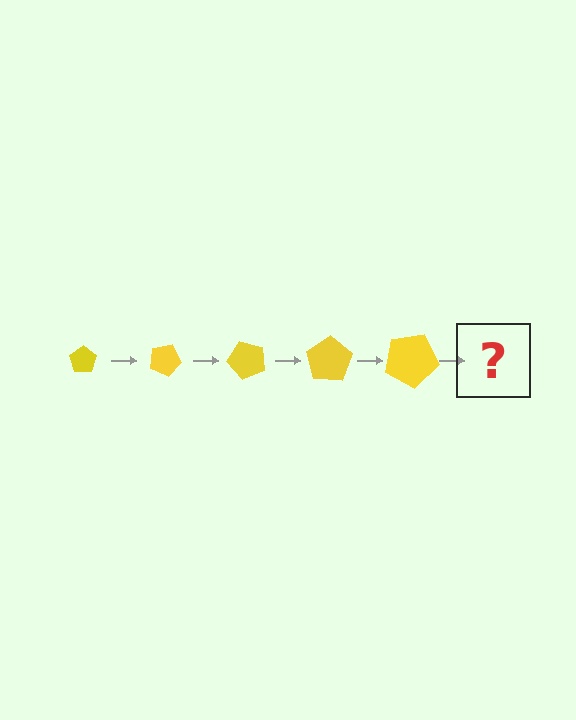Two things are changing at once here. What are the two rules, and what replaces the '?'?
The two rules are that the pentagon grows larger each step and it rotates 25 degrees each step. The '?' should be a pentagon, larger than the previous one and rotated 125 degrees from the start.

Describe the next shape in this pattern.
It should be a pentagon, larger than the previous one and rotated 125 degrees from the start.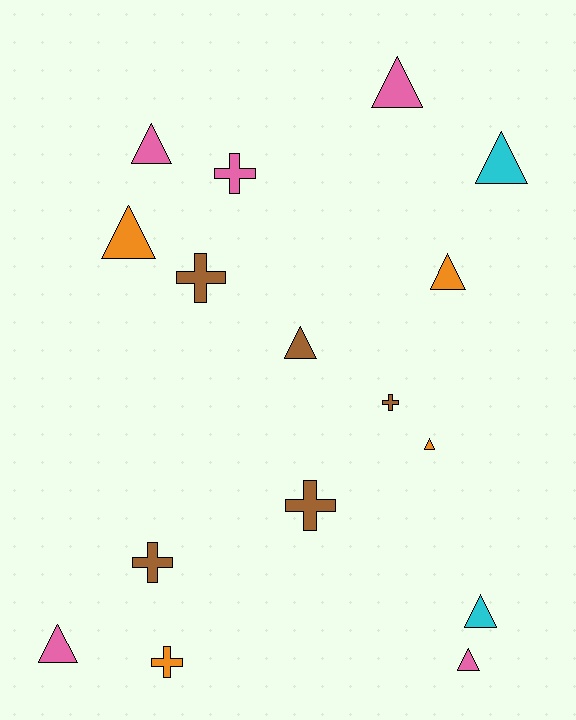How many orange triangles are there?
There are 3 orange triangles.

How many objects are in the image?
There are 16 objects.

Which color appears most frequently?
Brown, with 5 objects.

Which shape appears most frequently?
Triangle, with 10 objects.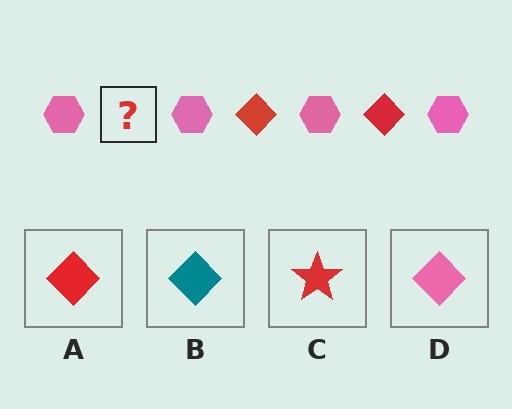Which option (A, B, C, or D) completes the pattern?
A.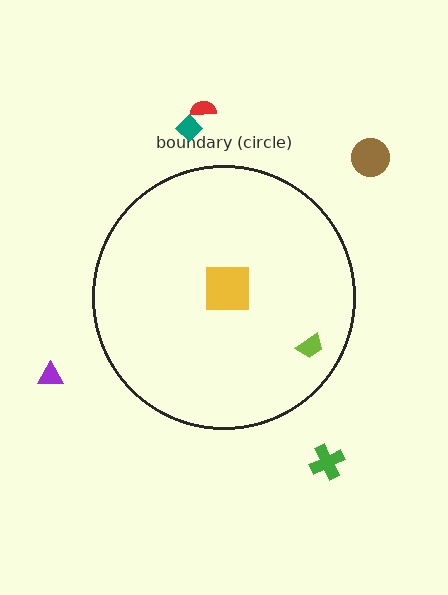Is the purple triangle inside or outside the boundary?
Outside.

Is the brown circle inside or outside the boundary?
Outside.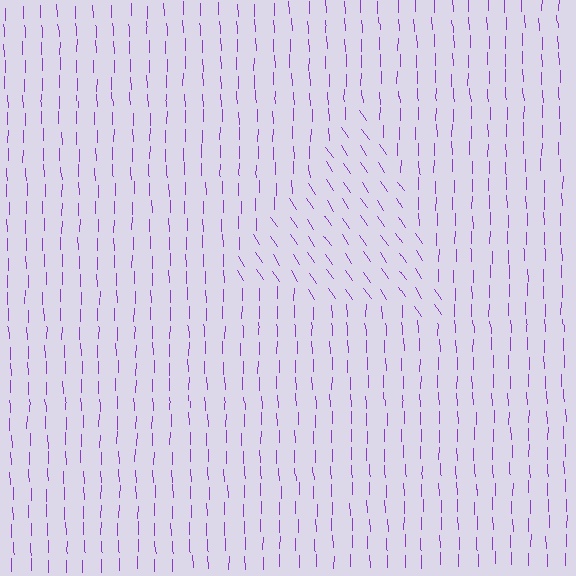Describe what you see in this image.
The image is filled with small purple line segments. A triangle region in the image has lines oriented differently from the surrounding lines, creating a visible texture boundary.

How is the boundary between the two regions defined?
The boundary is defined purely by a change in line orientation (approximately 34 degrees difference). All lines are the same color and thickness.